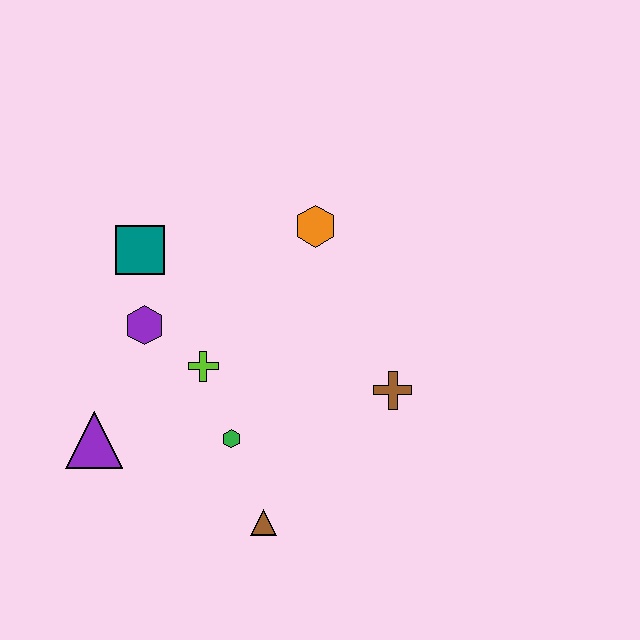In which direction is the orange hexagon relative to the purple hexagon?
The orange hexagon is to the right of the purple hexagon.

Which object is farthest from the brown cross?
The purple triangle is farthest from the brown cross.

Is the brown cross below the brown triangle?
No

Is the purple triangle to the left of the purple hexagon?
Yes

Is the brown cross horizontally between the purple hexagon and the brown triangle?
No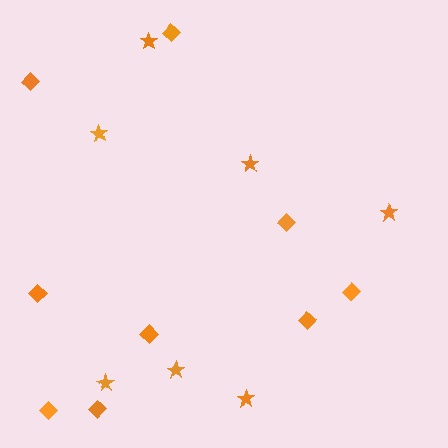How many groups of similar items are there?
There are 2 groups: one group of stars (7) and one group of diamonds (9).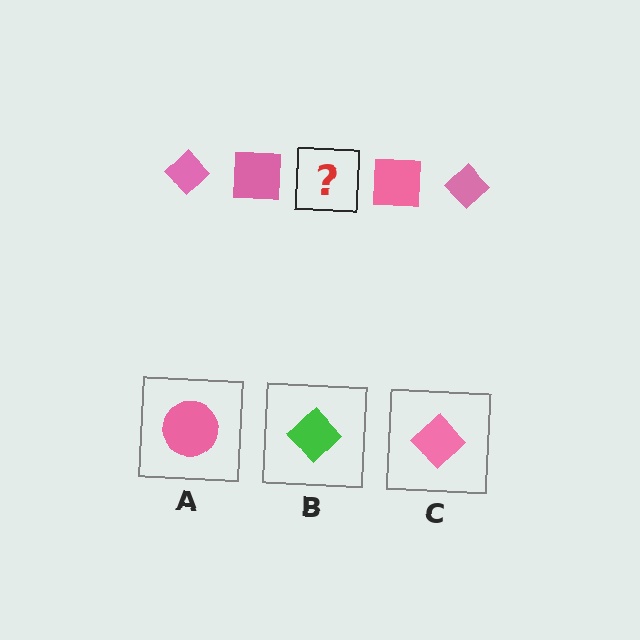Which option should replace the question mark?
Option C.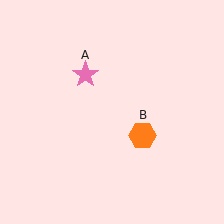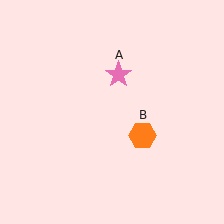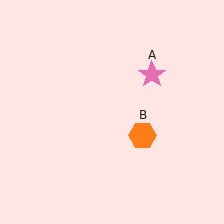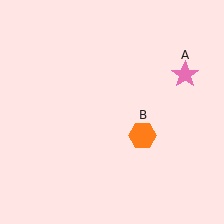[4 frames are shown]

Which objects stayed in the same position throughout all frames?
Orange hexagon (object B) remained stationary.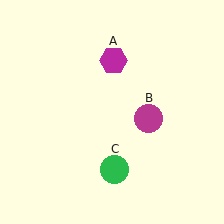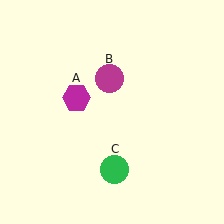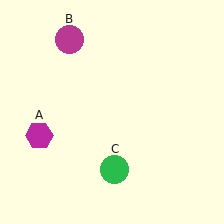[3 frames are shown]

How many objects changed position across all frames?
2 objects changed position: magenta hexagon (object A), magenta circle (object B).